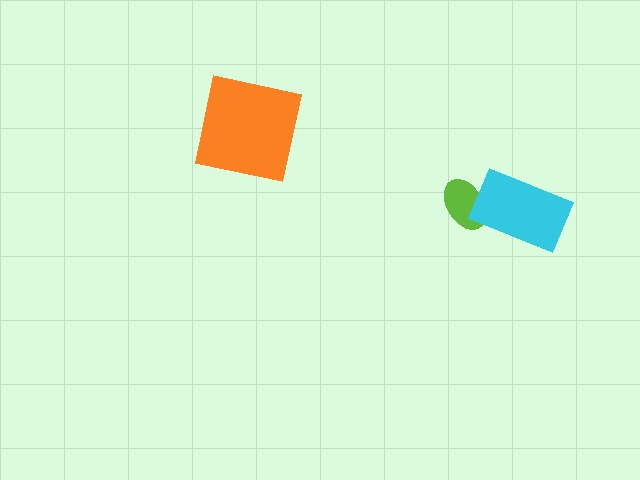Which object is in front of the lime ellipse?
The cyan rectangle is in front of the lime ellipse.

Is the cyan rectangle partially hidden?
No, no other shape covers it.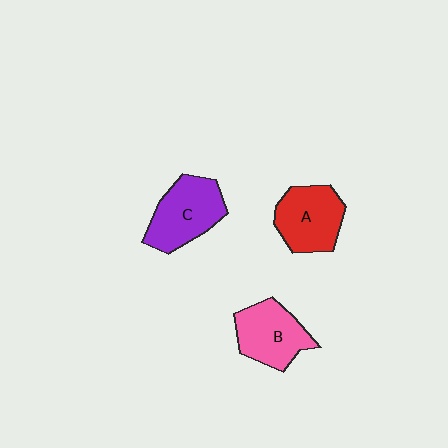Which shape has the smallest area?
Shape B (pink).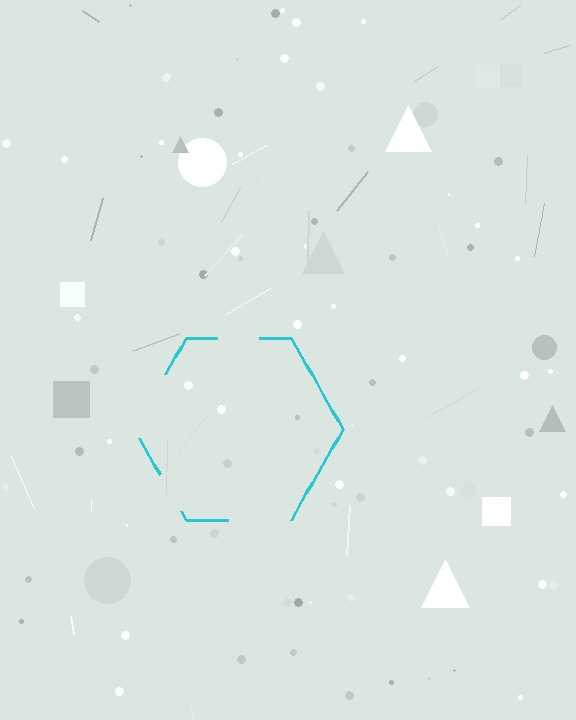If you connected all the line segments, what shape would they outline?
They would outline a hexagon.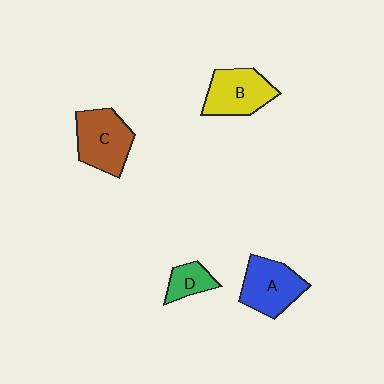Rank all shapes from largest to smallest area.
From largest to smallest: C (brown), A (blue), B (yellow), D (green).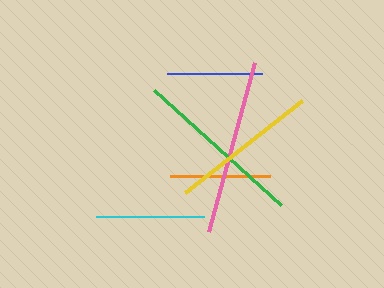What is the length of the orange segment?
The orange segment is approximately 99 pixels long.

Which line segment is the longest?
The pink line is the longest at approximately 176 pixels.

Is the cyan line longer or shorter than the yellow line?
The yellow line is longer than the cyan line.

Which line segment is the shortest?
The blue line is the shortest at approximately 96 pixels.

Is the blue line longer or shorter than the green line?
The green line is longer than the blue line.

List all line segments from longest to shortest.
From longest to shortest: pink, green, yellow, cyan, orange, blue.